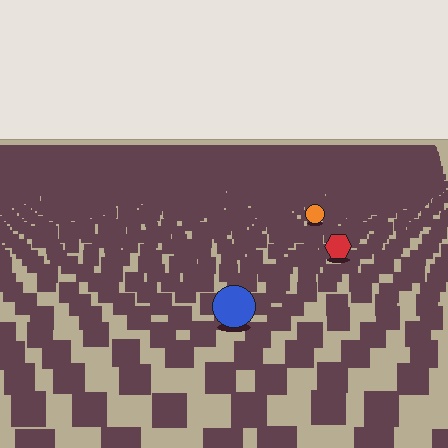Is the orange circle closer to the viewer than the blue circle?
No. The blue circle is closer — you can tell from the texture gradient: the ground texture is coarser near it.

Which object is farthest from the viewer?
The orange circle is farthest from the viewer. It appears smaller and the ground texture around it is denser.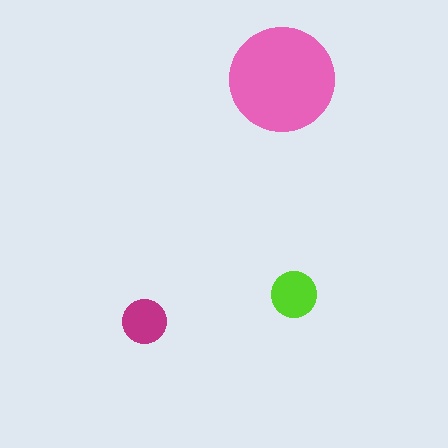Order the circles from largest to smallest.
the pink one, the lime one, the magenta one.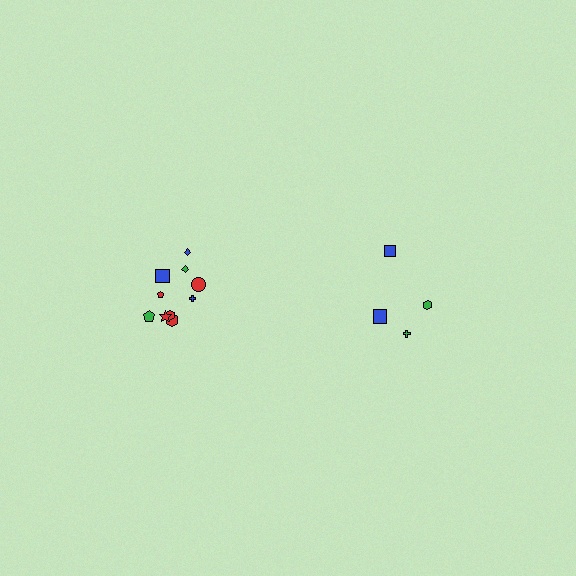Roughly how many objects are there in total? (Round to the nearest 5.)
Roughly 15 objects in total.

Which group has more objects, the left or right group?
The left group.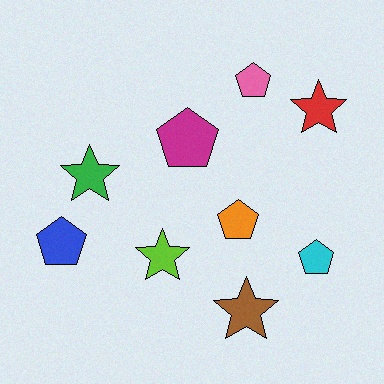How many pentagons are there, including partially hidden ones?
There are 5 pentagons.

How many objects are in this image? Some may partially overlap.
There are 9 objects.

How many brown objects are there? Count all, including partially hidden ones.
There is 1 brown object.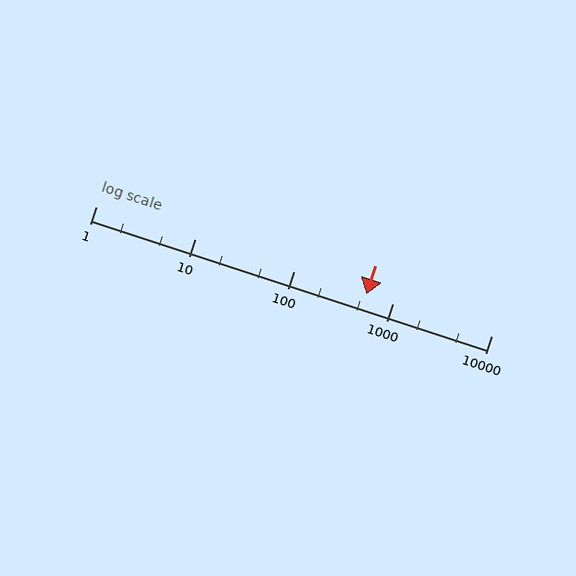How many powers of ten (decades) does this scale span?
The scale spans 4 decades, from 1 to 10000.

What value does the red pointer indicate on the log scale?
The pointer indicates approximately 540.